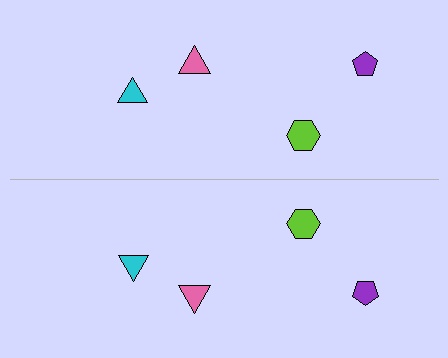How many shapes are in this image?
There are 8 shapes in this image.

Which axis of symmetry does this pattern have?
The pattern has a horizontal axis of symmetry running through the center of the image.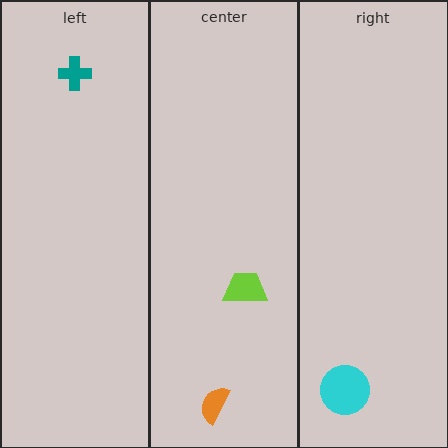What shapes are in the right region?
The cyan circle.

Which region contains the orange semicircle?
The center region.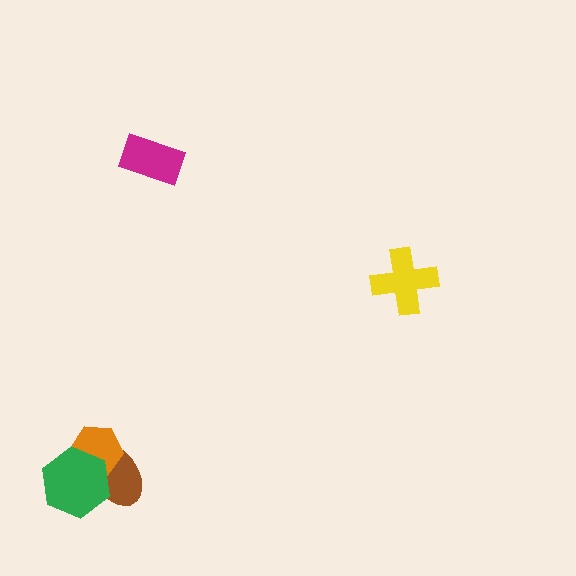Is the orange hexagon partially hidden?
Yes, it is partially covered by another shape.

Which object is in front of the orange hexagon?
The green hexagon is in front of the orange hexagon.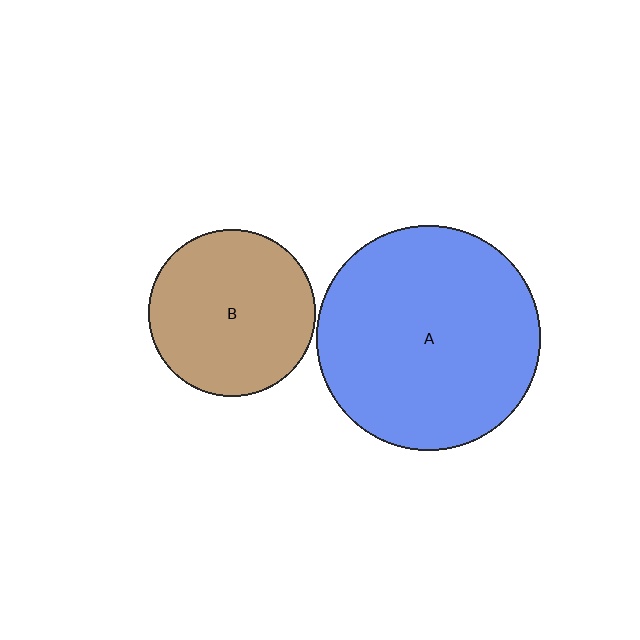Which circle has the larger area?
Circle A (blue).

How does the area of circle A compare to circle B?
Approximately 1.8 times.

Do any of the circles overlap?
No, none of the circles overlap.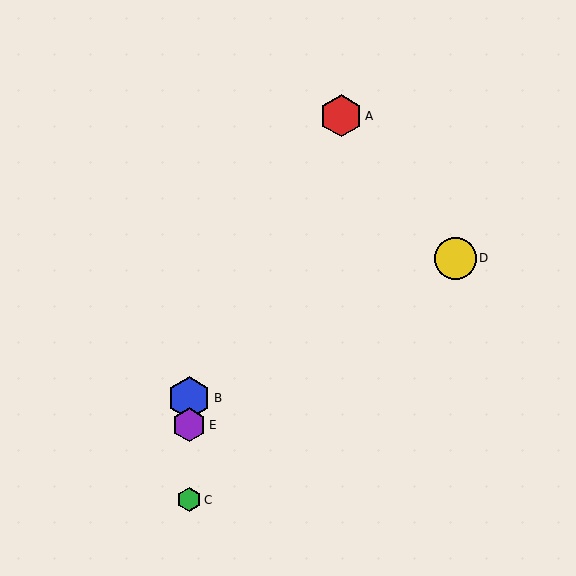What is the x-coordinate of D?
Object D is at x≈455.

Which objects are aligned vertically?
Objects B, C, E are aligned vertically.